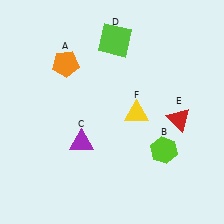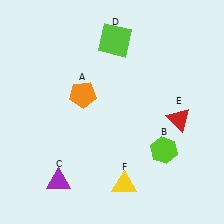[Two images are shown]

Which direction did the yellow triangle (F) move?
The yellow triangle (F) moved down.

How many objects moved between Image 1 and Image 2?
3 objects moved between the two images.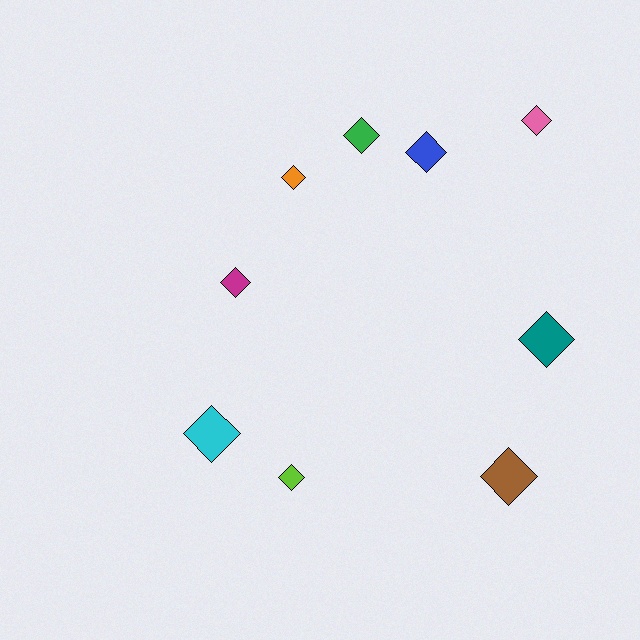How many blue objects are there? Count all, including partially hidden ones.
There is 1 blue object.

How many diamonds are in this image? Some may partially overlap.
There are 9 diamonds.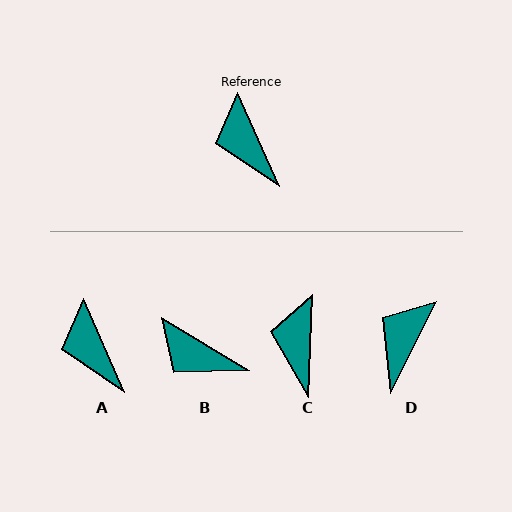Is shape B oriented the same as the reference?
No, it is off by about 35 degrees.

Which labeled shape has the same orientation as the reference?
A.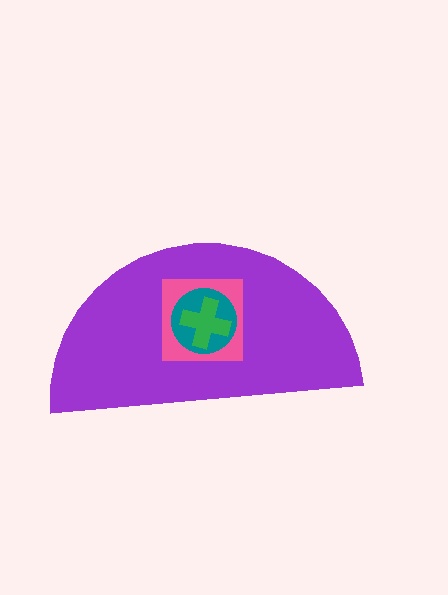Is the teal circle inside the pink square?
Yes.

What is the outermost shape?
The purple semicircle.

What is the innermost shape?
The green cross.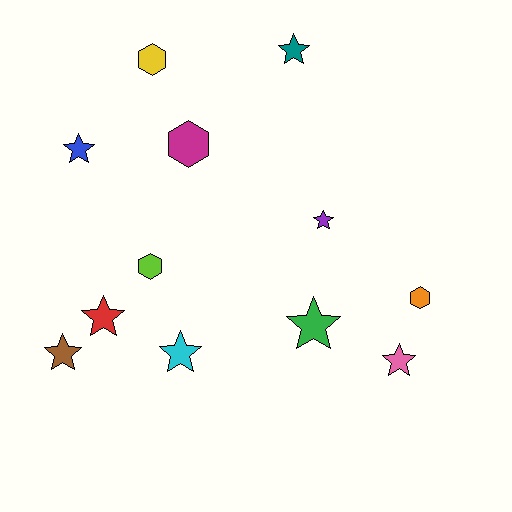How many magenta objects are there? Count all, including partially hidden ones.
There is 1 magenta object.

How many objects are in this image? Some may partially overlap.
There are 12 objects.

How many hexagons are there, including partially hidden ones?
There are 4 hexagons.